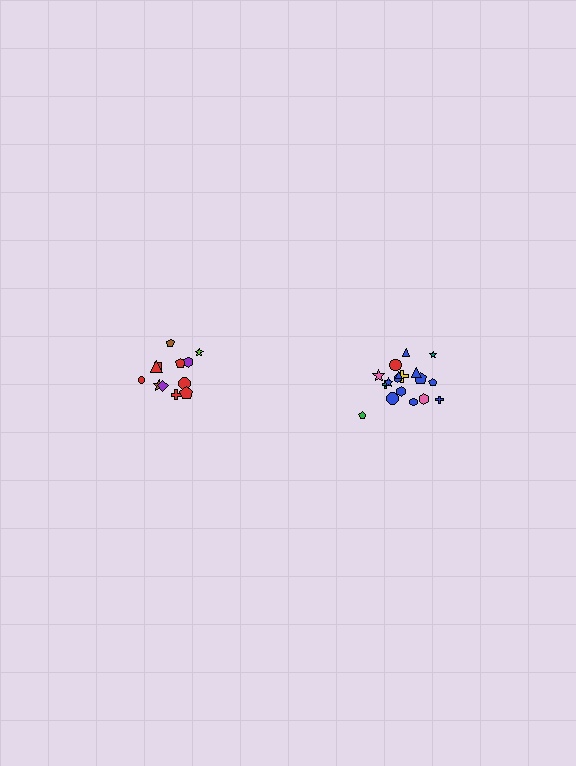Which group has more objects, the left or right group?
The right group.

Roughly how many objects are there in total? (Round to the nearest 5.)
Roughly 30 objects in total.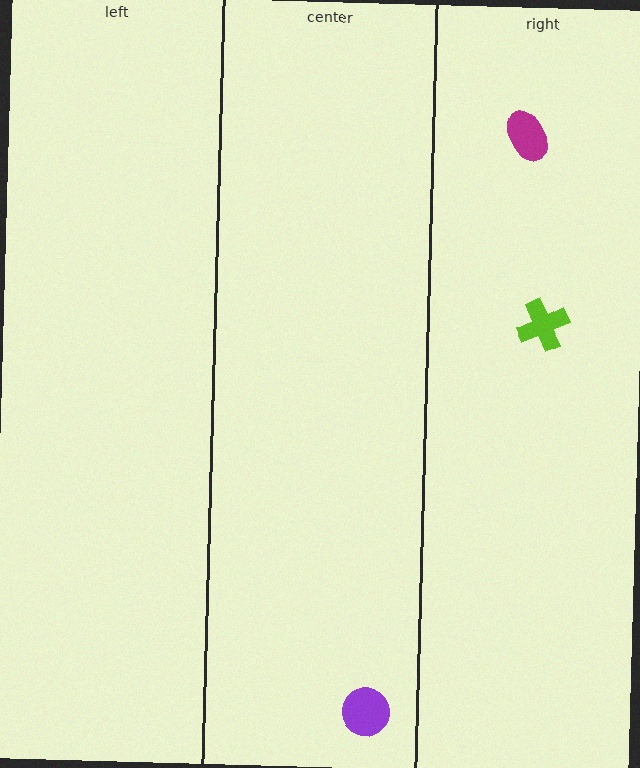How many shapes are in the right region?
2.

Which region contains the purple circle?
The center region.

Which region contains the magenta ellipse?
The right region.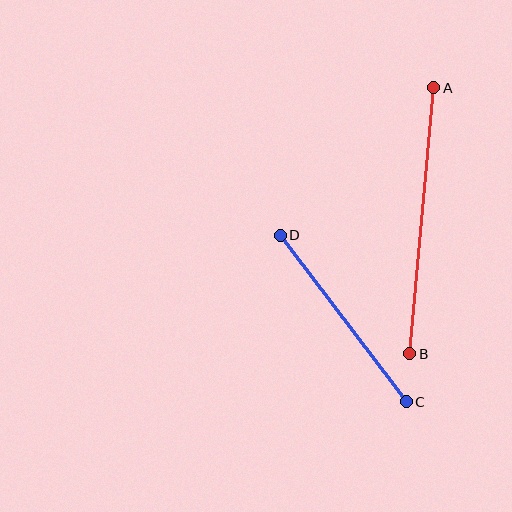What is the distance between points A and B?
The distance is approximately 267 pixels.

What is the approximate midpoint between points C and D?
The midpoint is at approximately (343, 319) pixels.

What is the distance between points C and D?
The distance is approximately 209 pixels.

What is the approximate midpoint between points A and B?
The midpoint is at approximately (422, 221) pixels.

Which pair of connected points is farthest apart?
Points A and B are farthest apart.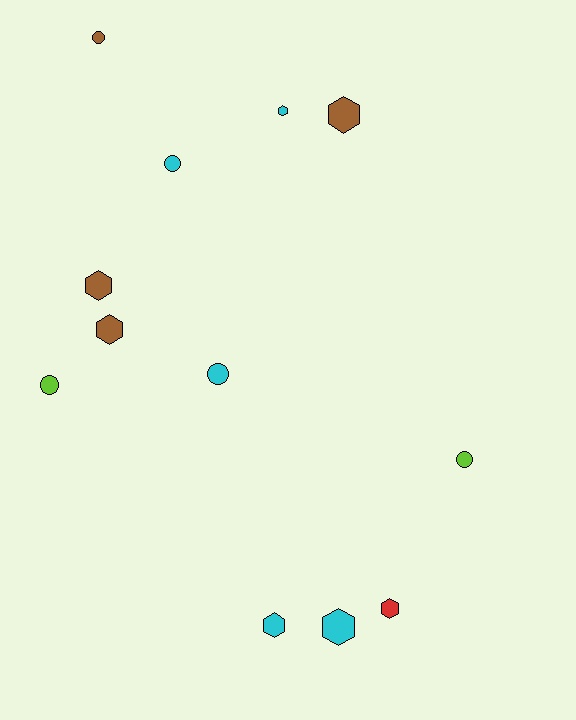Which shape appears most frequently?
Hexagon, with 7 objects.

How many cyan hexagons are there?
There are 3 cyan hexagons.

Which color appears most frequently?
Cyan, with 5 objects.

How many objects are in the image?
There are 12 objects.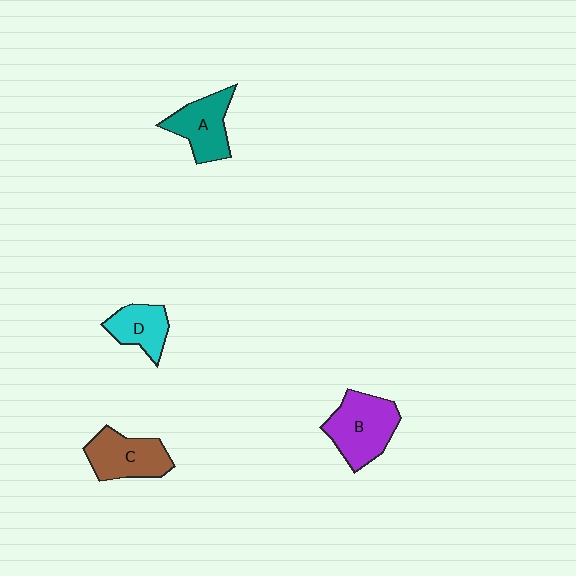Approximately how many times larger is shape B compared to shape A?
Approximately 1.2 times.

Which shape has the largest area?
Shape B (purple).